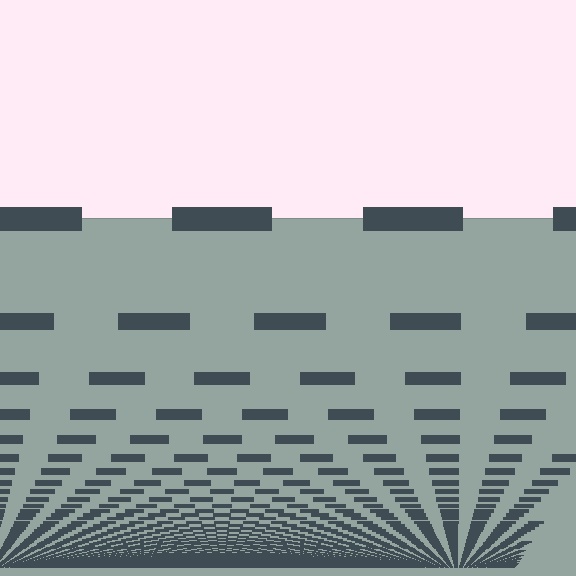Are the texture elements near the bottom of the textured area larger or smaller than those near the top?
Smaller. The gradient is inverted — elements near the bottom are smaller and denser.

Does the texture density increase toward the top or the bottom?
Density increases toward the bottom.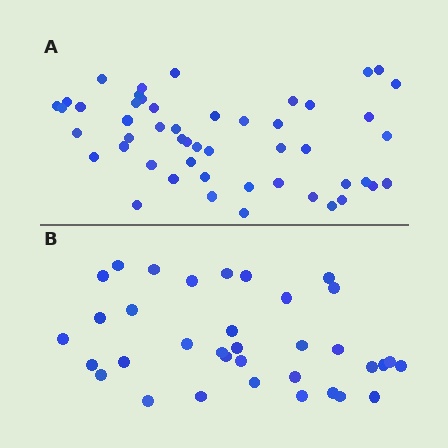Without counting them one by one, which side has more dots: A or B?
Region A (the top region) has more dots.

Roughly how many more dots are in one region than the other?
Region A has approximately 15 more dots than region B.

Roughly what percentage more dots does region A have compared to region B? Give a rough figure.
About 45% more.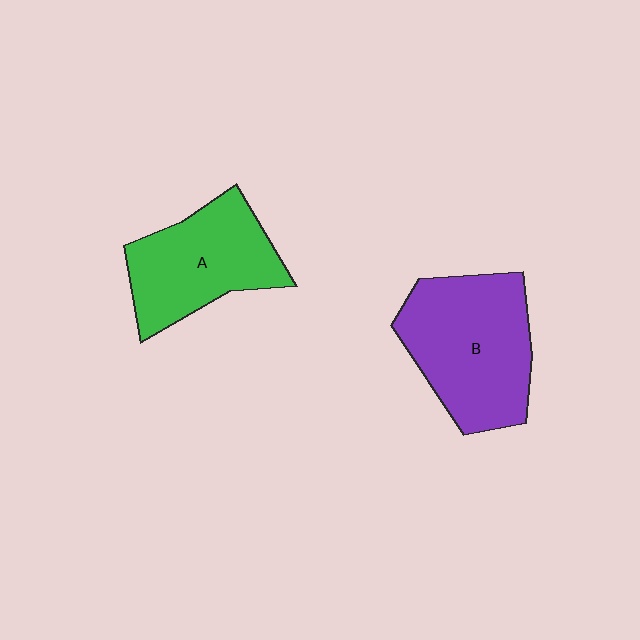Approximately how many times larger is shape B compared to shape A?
Approximately 1.2 times.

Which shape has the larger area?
Shape B (purple).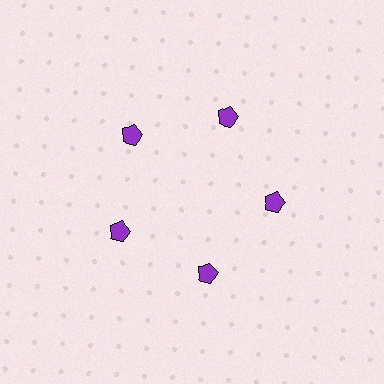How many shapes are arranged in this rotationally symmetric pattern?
There are 5 shapes, arranged in 5 groups of 1.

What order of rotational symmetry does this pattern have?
This pattern has 5-fold rotational symmetry.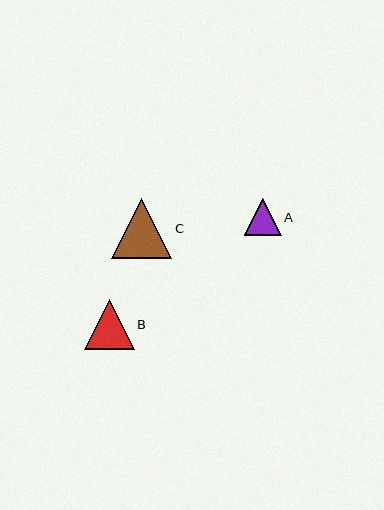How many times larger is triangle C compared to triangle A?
Triangle C is approximately 1.6 times the size of triangle A.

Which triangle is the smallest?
Triangle A is the smallest with a size of approximately 37 pixels.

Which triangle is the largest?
Triangle C is the largest with a size of approximately 60 pixels.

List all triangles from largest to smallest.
From largest to smallest: C, B, A.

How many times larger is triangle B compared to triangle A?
Triangle B is approximately 1.4 times the size of triangle A.